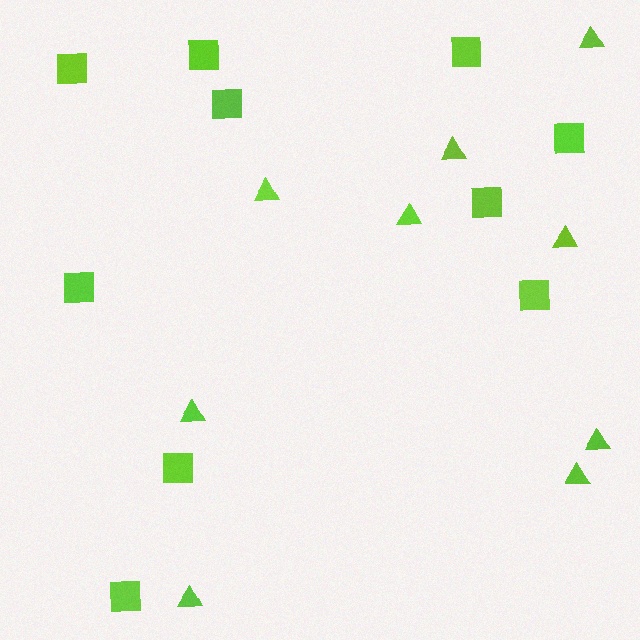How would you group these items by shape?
There are 2 groups: one group of squares (10) and one group of triangles (9).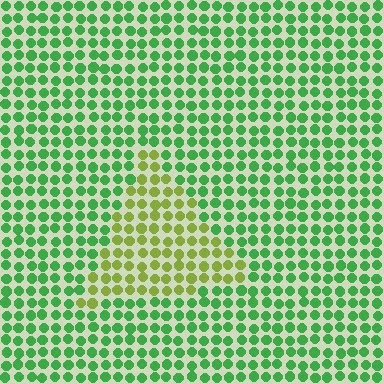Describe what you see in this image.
The image is filled with small green elements in a uniform arrangement. A triangle-shaped region is visible where the elements are tinted to a slightly different hue, forming a subtle color boundary.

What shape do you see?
I see a triangle.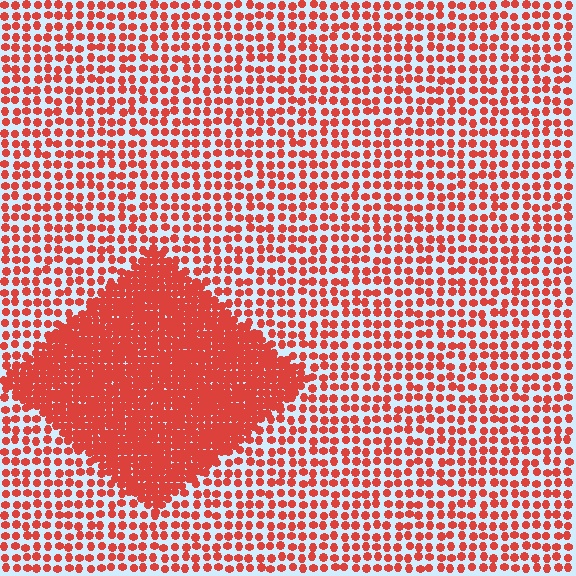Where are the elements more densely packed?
The elements are more densely packed inside the diamond boundary.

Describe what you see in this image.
The image contains small red elements arranged at two different densities. A diamond-shaped region is visible where the elements are more densely packed than the surrounding area.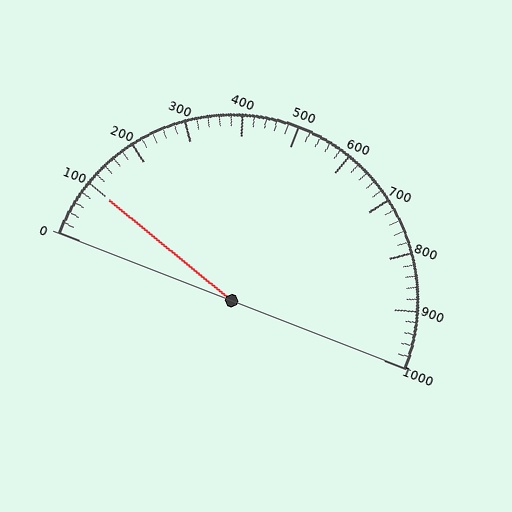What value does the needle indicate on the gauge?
The needle indicates approximately 100.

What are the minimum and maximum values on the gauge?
The gauge ranges from 0 to 1000.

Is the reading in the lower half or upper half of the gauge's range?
The reading is in the lower half of the range (0 to 1000).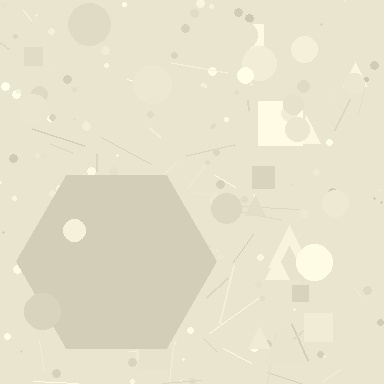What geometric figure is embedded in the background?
A hexagon is embedded in the background.